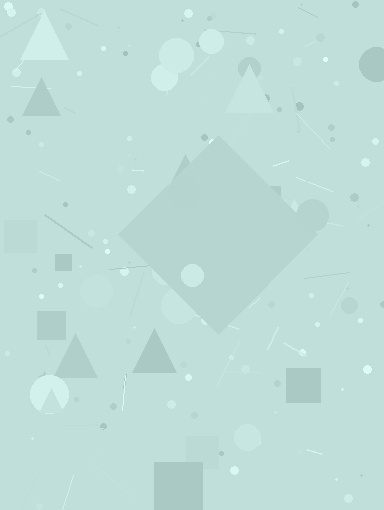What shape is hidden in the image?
A diamond is hidden in the image.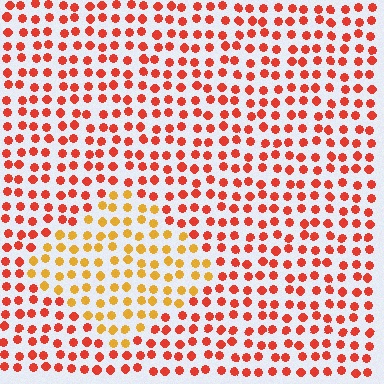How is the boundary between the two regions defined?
The boundary is defined purely by a slight shift in hue (about 37 degrees). Spacing, size, and orientation are identical on both sides.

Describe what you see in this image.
The image is filled with small red elements in a uniform arrangement. A diamond-shaped region is visible where the elements are tinted to a slightly different hue, forming a subtle color boundary.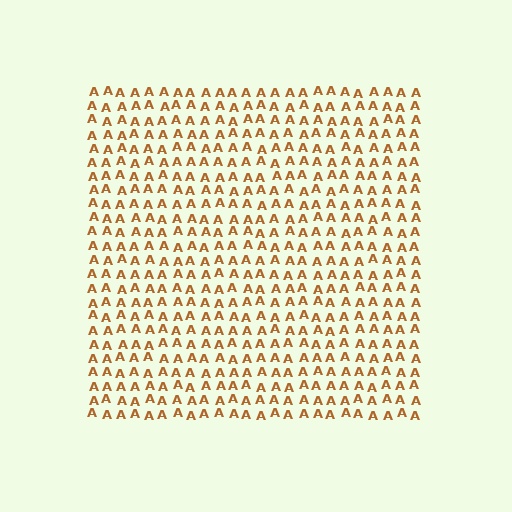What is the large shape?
The large shape is a square.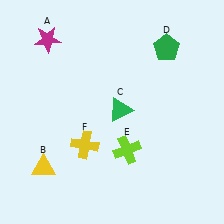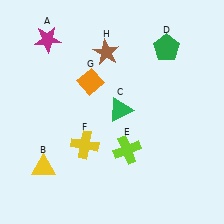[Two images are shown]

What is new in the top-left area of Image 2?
A brown star (H) was added in the top-left area of Image 2.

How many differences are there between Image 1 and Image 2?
There are 2 differences between the two images.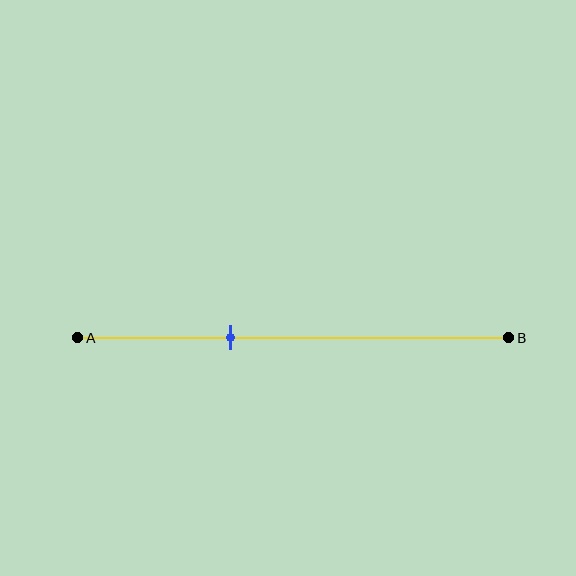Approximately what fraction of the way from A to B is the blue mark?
The blue mark is approximately 35% of the way from A to B.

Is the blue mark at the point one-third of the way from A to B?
Yes, the mark is approximately at the one-third point.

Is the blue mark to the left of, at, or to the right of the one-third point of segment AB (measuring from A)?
The blue mark is approximately at the one-third point of segment AB.